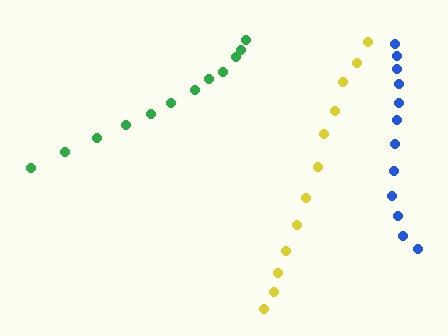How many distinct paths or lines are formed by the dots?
There are 3 distinct paths.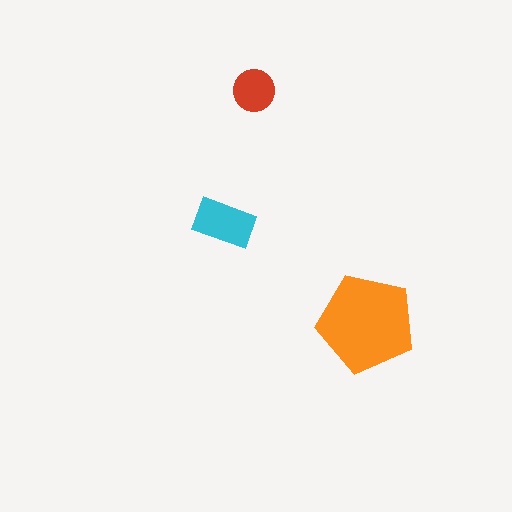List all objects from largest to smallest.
The orange pentagon, the cyan rectangle, the red circle.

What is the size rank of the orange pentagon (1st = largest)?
1st.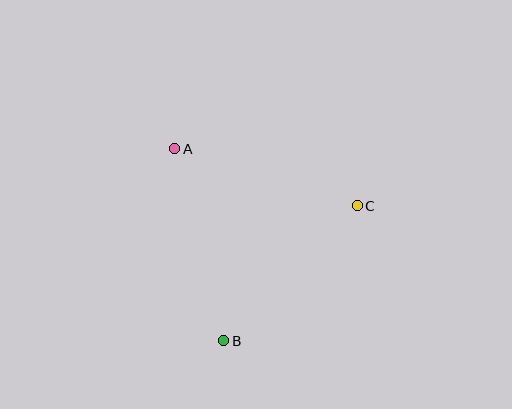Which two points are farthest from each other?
Points A and B are farthest from each other.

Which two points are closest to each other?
Points B and C are closest to each other.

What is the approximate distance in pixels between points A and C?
The distance between A and C is approximately 191 pixels.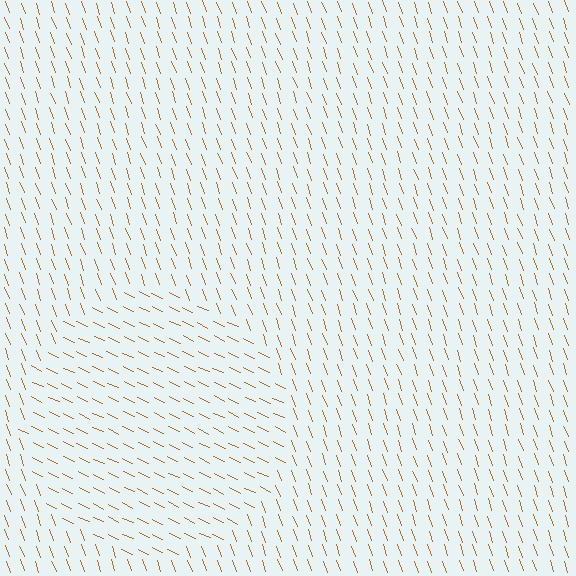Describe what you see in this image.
The image is filled with small brown line segments. A circle region in the image has lines oriented differently from the surrounding lines, creating a visible texture boundary.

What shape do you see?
I see a circle.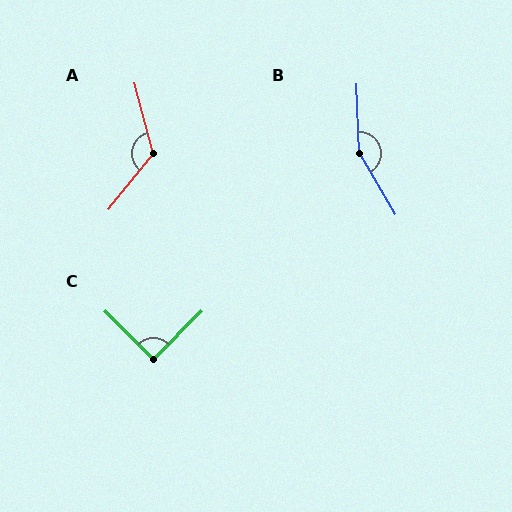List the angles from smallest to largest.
C (91°), A (126°), B (151°).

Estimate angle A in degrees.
Approximately 126 degrees.